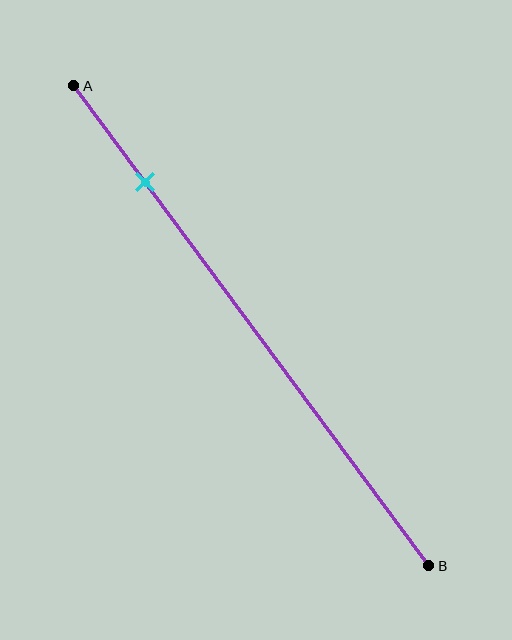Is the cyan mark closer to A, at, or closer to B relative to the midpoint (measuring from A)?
The cyan mark is closer to point A than the midpoint of segment AB.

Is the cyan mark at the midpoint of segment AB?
No, the mark is at about 20% from A, not at the 50% midpoint.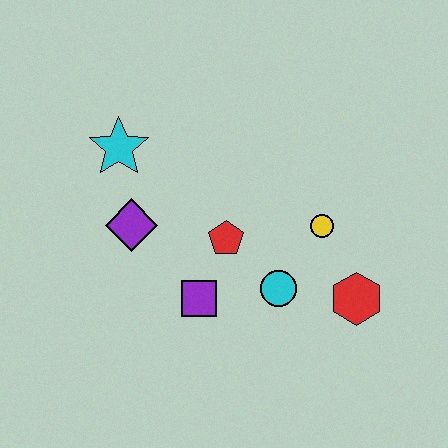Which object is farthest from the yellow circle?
The cyan star is farthest from the yellow circle.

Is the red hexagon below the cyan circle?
Yes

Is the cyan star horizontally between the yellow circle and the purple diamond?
No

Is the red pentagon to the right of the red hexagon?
No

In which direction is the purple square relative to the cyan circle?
The purple square is to the left of the cyan circle.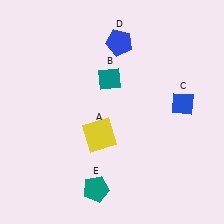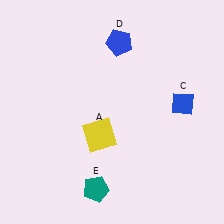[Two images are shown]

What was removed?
The teal diamond (B) was removed in Image 2.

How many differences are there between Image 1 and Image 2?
There is 1 difference between the two images.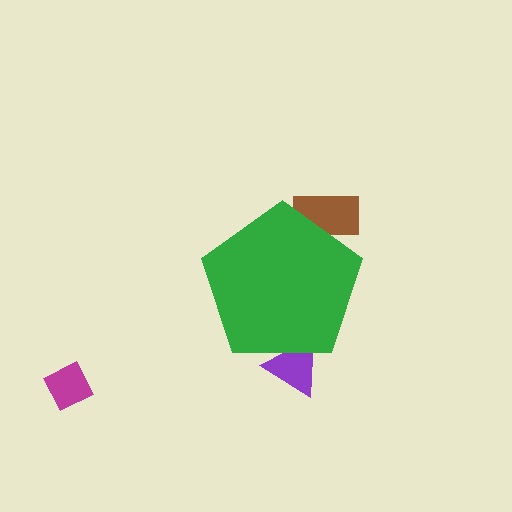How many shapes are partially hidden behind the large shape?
2 shapes are partially hidden.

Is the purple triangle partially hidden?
Yes, the purple triangle is partially hidden behind the green pentagon.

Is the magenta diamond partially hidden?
No, the magenta diamond is fully visible.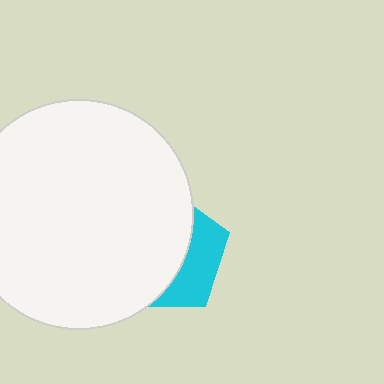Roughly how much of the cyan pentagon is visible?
A small part of it is visible (roughly 34%).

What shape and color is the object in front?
The object in front is a white circle.